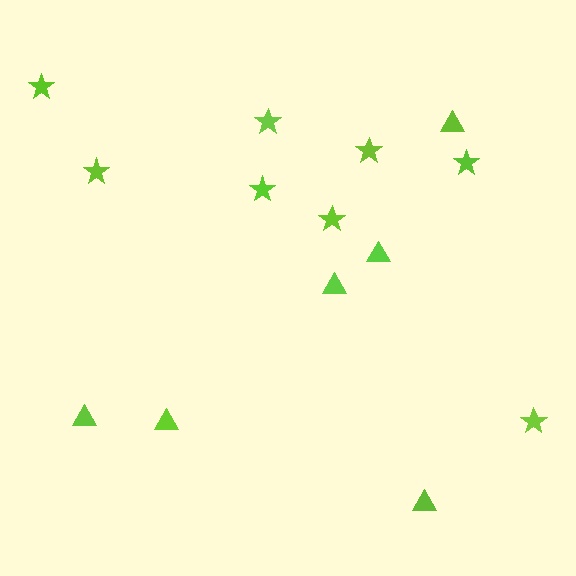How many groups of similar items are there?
There are 2 groups: one group of stars (8) and one group of triangles (6).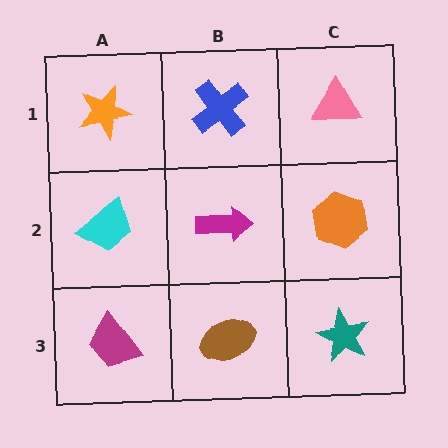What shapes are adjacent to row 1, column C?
An orange hexagon (row 2, column C), a blue cross (row 1, column B).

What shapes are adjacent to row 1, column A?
A cyan trapezoid (row 2, column A), a blue cross (row 1, column B).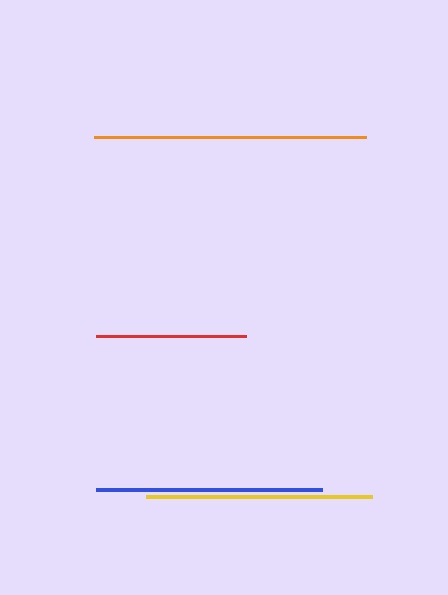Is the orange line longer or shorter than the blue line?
The orange line is longer than the blue line.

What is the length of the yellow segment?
The yellow segment is approximately 226 pixels long.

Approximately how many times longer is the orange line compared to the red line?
The orange line is approximately 1.8 times the length of the red line.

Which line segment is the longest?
The orange line is the longest at approximately 272 pixels.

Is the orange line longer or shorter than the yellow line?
The orange line is longer than the yellow line.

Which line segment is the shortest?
The red line is the shortest at approximately 150 pixels.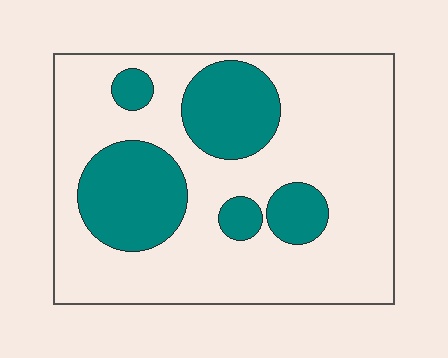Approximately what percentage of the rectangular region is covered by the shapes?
Approximately 30%.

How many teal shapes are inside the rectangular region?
5.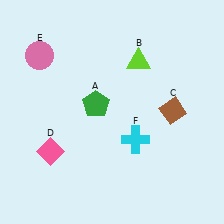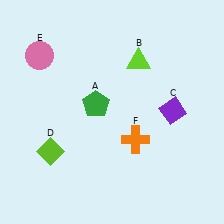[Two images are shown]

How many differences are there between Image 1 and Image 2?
There are 3 differences between the two images.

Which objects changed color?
C changed from brown to purple. D changed from pink to lime. F changed from cyan to orange.